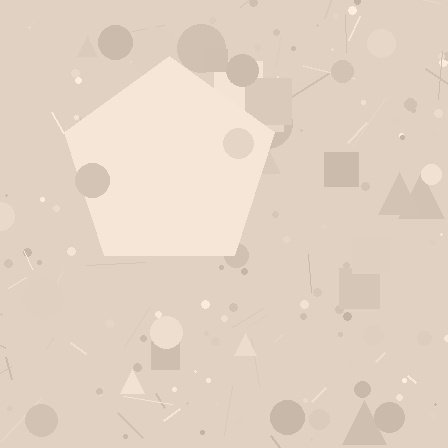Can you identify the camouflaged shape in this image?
The camouflaged shape is a pentagon.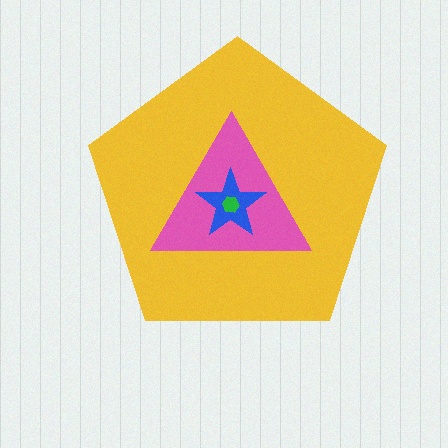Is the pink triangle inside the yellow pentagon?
Yes.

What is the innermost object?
The green hexagon.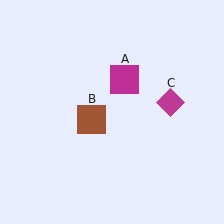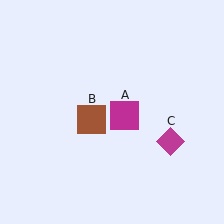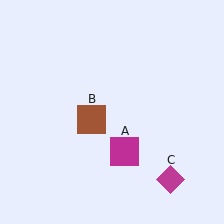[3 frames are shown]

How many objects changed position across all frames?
2 objects changed position: magenta square (object A), magenta diamond (object C).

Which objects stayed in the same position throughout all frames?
Brown square (object B) remained stationary.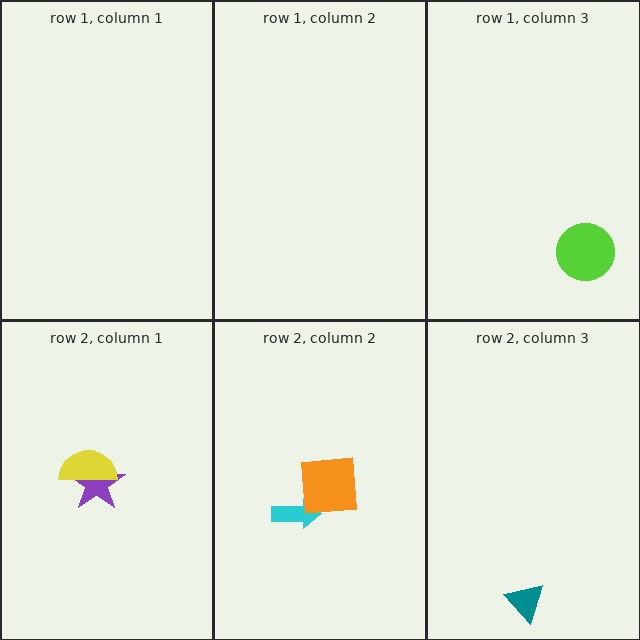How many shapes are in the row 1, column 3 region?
1.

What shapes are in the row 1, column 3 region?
The lime circle.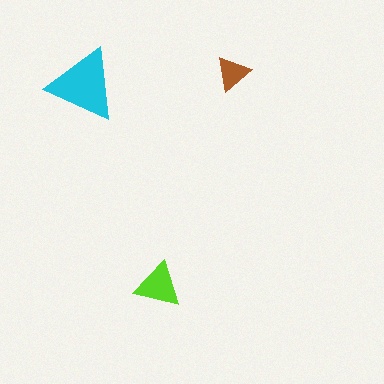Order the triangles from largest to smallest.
the cyan one, the lime one, the brown one.